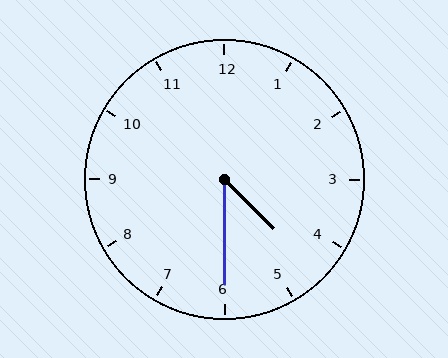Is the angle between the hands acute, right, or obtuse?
It is acute.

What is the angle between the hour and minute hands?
Approximately 45 degrees.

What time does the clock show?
4:30.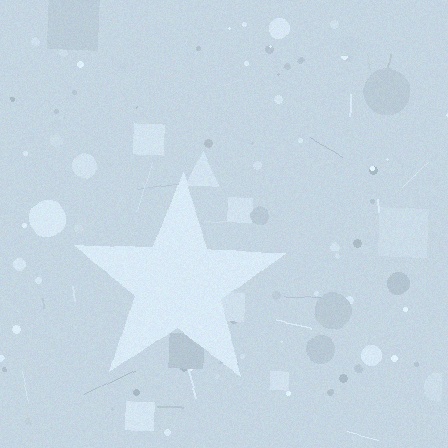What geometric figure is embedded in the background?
A star is embedded in the background.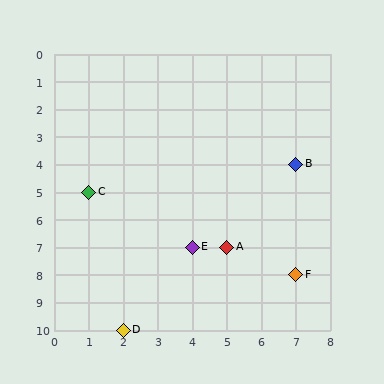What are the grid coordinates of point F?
Point F is at grid coordinates (7, 8).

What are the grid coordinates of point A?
Point A is at grid coordinates (5, 7).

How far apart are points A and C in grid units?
Points A and C are 4 columns and 2 rows apart (about 4.5 grid units diagonally).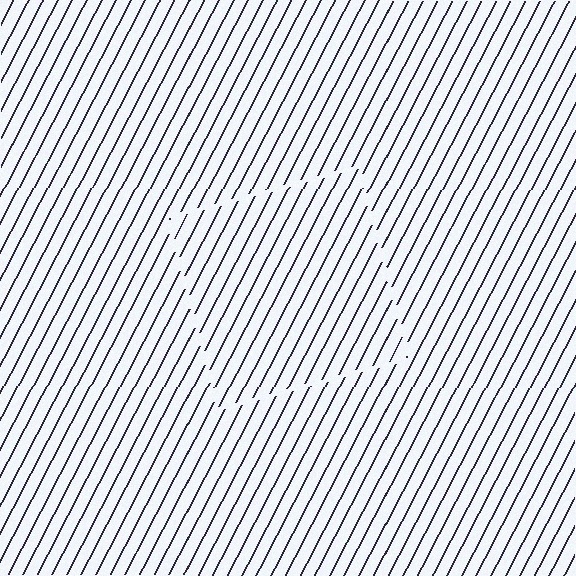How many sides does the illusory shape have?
4 sides — the line-ends trace a square.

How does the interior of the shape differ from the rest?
The interior of the shape contains the same grating, shifted by half a period — the contour is defined by the phase discontinuity where line-ends from the inner and outer gratings abut.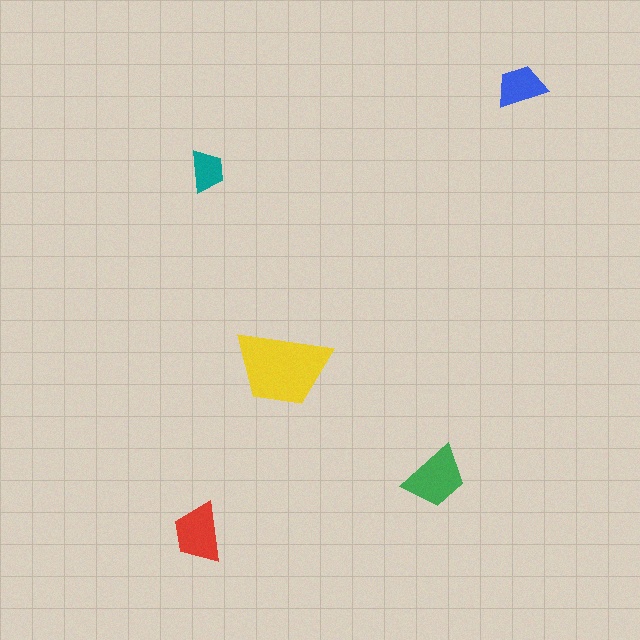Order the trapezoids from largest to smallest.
the yellow one, the green one, the red one, the blue one, the teal one.